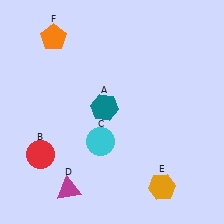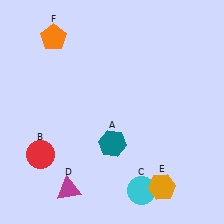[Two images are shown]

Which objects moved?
The objects that moved are: the teal hexagon (A), the cyan circle (C).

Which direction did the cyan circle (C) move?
The cyan circle (C) moved down.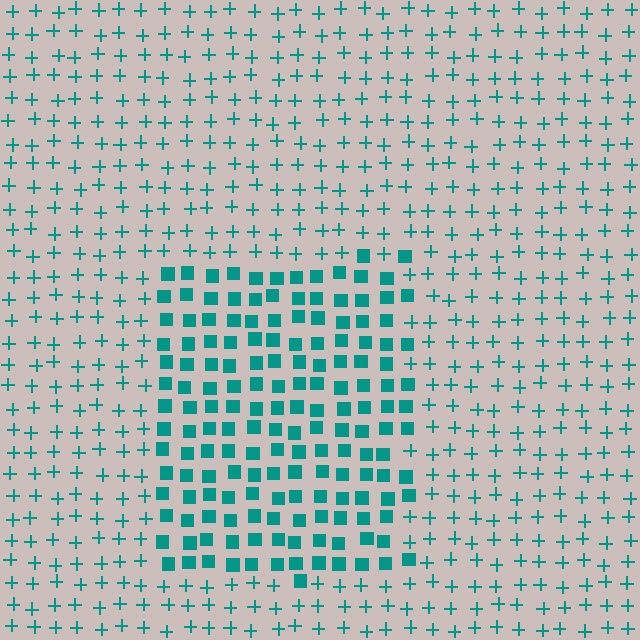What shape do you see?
I see a rectangle.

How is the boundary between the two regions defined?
The boundary is defined by a change in element shape: squares inside vs. plus signs outside. All elements share the same color and spacing.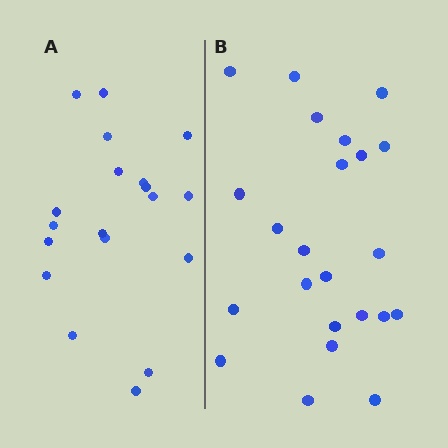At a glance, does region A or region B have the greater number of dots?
Region B (the right region) has more dots.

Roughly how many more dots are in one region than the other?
Region B has about 4 more dots than region A.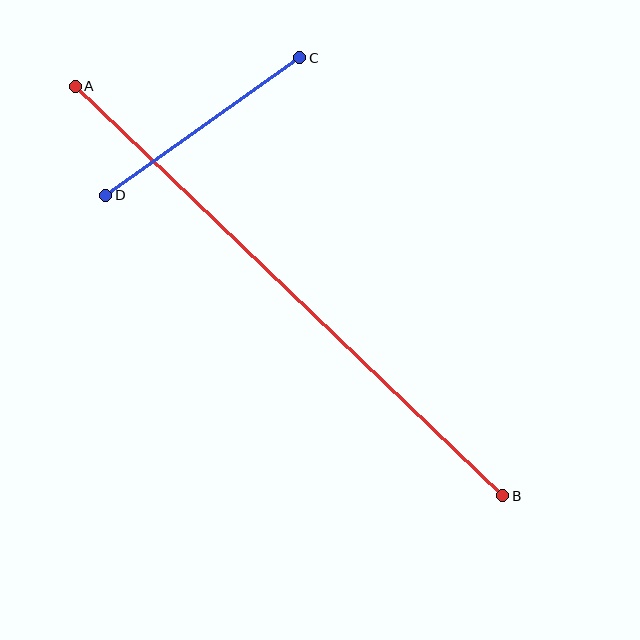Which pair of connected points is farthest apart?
Points A and B are farthest apart.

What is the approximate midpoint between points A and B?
The midpoint is at approximately (289, 291) pixels.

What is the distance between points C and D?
The distance is approximately 238 pixels.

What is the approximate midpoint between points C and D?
The midpoint is at approximately (203, 127) pixels.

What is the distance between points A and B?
The distance is approximately 592 pixels.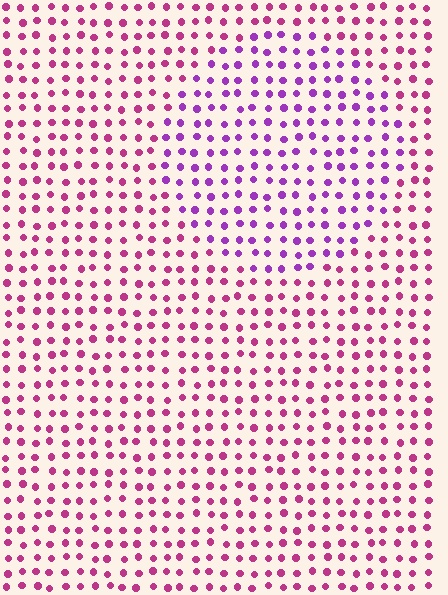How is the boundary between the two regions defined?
The boundary is defined purely by a slight shift in hue (about 36 degrees). Spacing, size, and orientation are identical on both sides.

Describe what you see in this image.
The image is filled with small magenta elements in a uniform arrangement. A circle-shaped region is visible where the elements are tinted to a slightly different hue, forming a subtle color boundary.